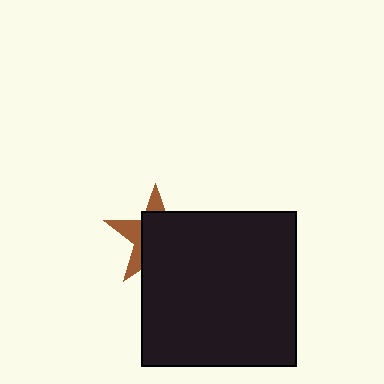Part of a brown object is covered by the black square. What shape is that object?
It is a star.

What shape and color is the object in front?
The object in front is a black square.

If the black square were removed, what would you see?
You would see the complete brown star.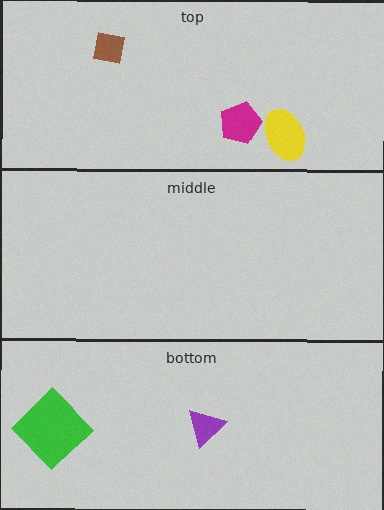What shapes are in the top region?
The yellow ellipse, the magenta pentagon, the brown square.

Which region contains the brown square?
The top region.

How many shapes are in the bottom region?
2.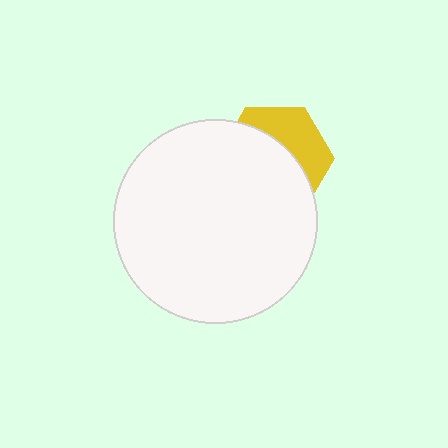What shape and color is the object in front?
The object in front is a white circle.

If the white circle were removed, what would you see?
You would see the complete yellow hexagon.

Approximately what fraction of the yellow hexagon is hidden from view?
Roughly 63% of the yellow hexagon is hidden behind the white circle.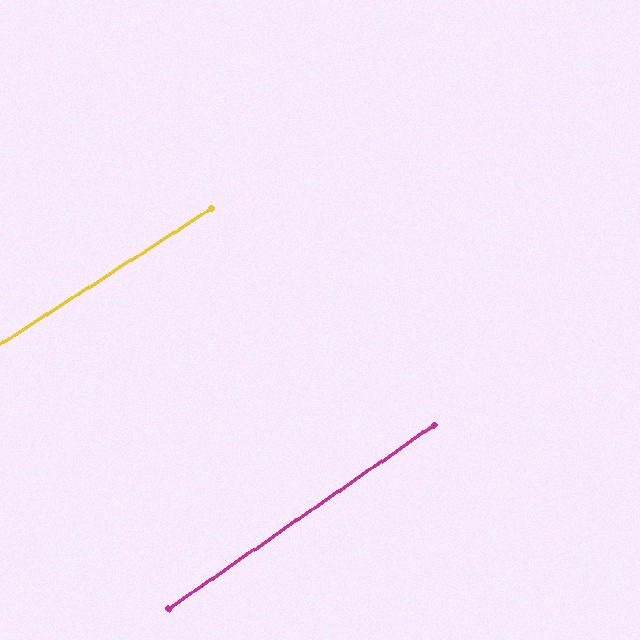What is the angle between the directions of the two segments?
Approximately 2 degrees.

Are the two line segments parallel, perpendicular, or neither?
Parallel — their directions differ by only 2.0°.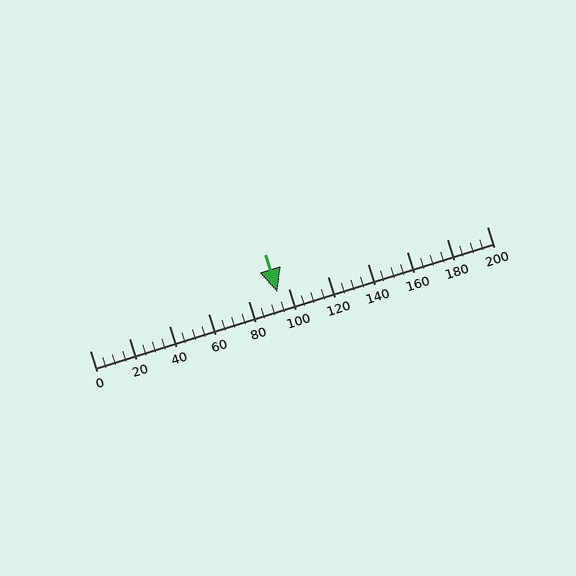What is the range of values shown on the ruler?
The ruler shows values from 0 to 200.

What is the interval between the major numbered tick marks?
The major tick marks are spaced 20 units apart.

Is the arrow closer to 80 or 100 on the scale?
The arrow is closer to 100.